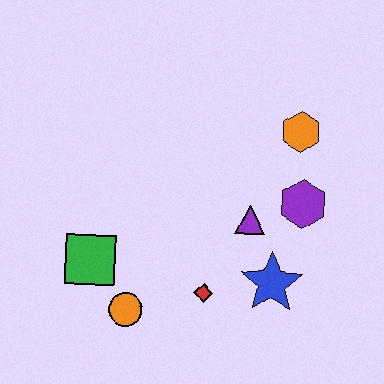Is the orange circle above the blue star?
No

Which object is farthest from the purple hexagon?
The green square is farthest from the purple hexagon.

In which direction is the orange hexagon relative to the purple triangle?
The orange hexagon is above the purple triangle.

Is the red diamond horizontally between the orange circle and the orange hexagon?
Yes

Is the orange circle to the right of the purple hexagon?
No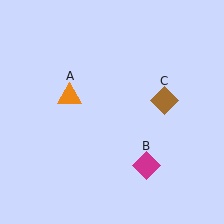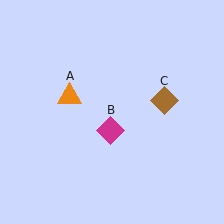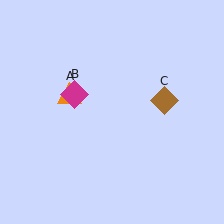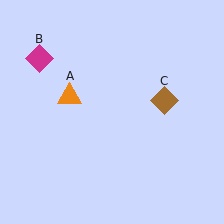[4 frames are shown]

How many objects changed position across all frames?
1 object changed position: magenta diamond (object B).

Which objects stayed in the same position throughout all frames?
Orange triangle (object A) and brown diamond (object C) remained stationary.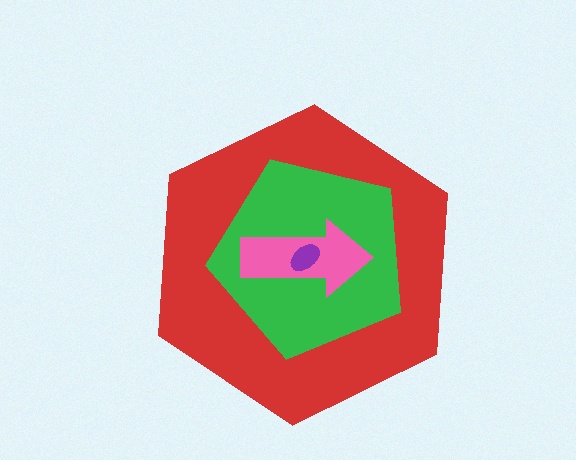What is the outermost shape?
The red hexagon.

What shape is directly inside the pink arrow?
The purple ellipse.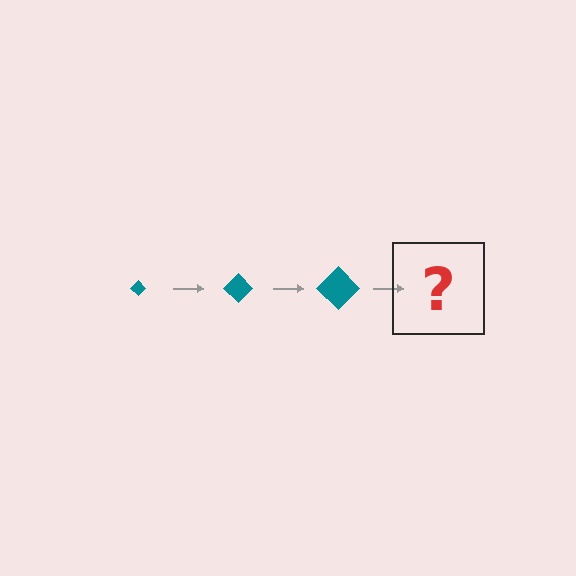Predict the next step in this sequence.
The next step is a teal diamond, larger than the previous one.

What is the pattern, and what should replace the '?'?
The pattern is that the diamond gets progressively larger each step. The '?' should be a teal diamond, larger than the previous one.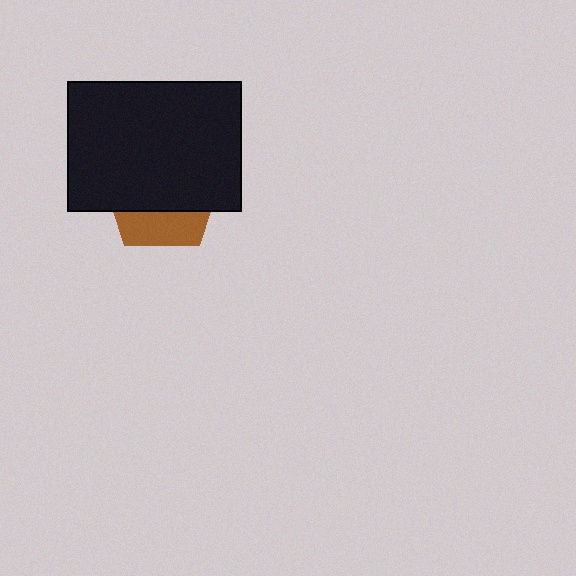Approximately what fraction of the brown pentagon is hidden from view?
Roughly 70% of the brown pentagon is hidden behind the black rectangle.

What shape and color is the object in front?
The object in front is a black rectangle.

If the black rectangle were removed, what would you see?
You would see the complete brown pentagon.